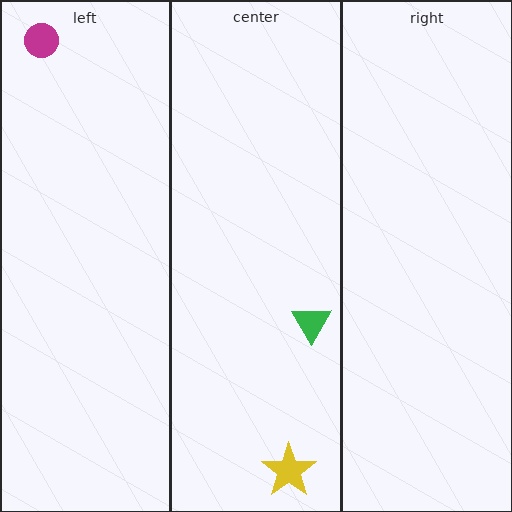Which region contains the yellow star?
The center region.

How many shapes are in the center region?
2.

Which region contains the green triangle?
The center region.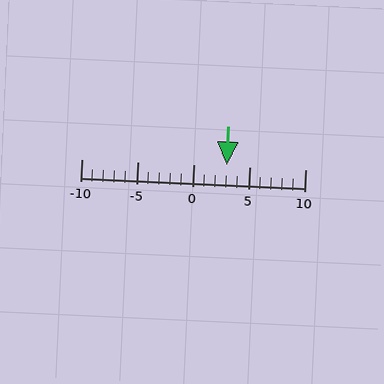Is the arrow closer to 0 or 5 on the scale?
The arrow is closer to 5.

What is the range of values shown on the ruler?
The ruler shows values from -10 to 10.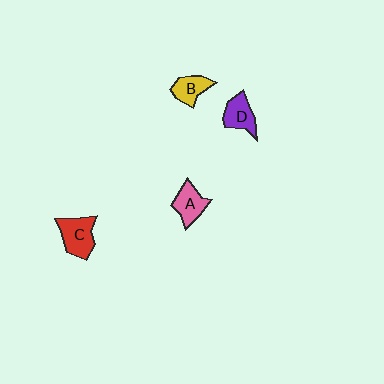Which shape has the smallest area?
Shape B (yellow).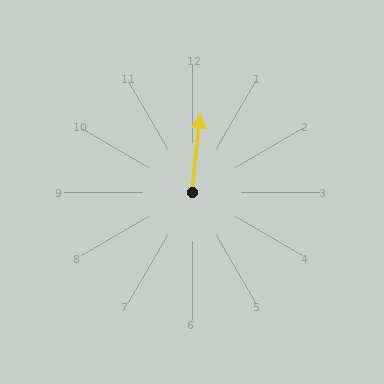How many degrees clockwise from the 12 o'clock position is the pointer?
Approximately 6 degrees.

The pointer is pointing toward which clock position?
Roughly 12 o'clock.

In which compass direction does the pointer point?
North.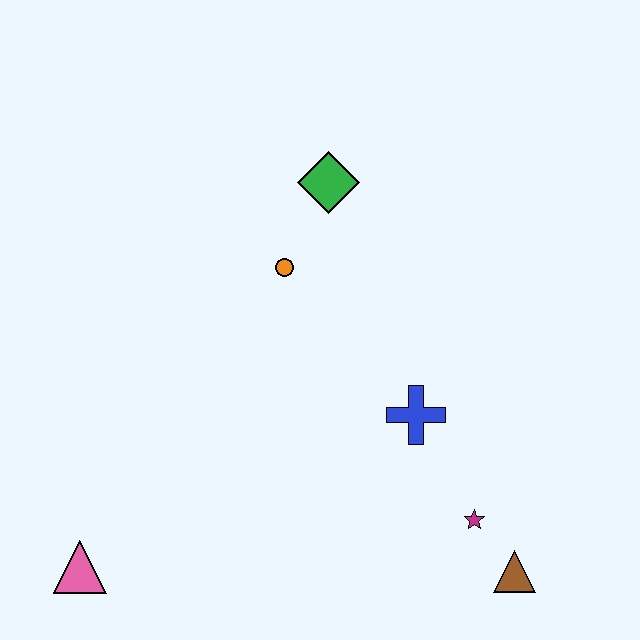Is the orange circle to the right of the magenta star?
No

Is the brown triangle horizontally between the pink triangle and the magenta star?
No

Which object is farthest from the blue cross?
The pink triangle is farthest from the blue cross.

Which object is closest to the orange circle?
The green diamond is closest to the orange circle.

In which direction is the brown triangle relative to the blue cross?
The brown triangle is below the blue cross.